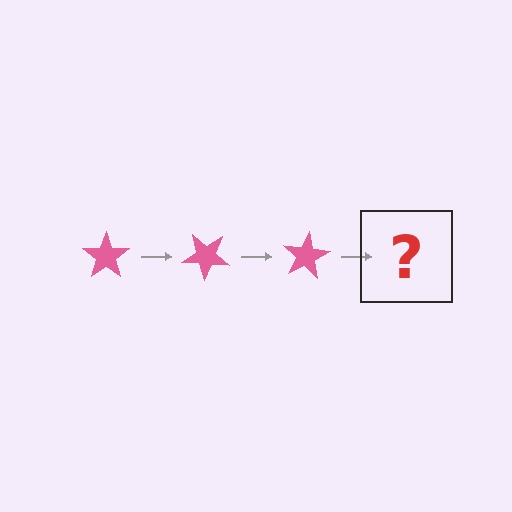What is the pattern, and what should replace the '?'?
The pattern is that the star rotates 40 degrees each step. The '?' should be a pink star rotated 120 degrees.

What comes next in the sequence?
The next element should be a pink star rotated 120 degrees.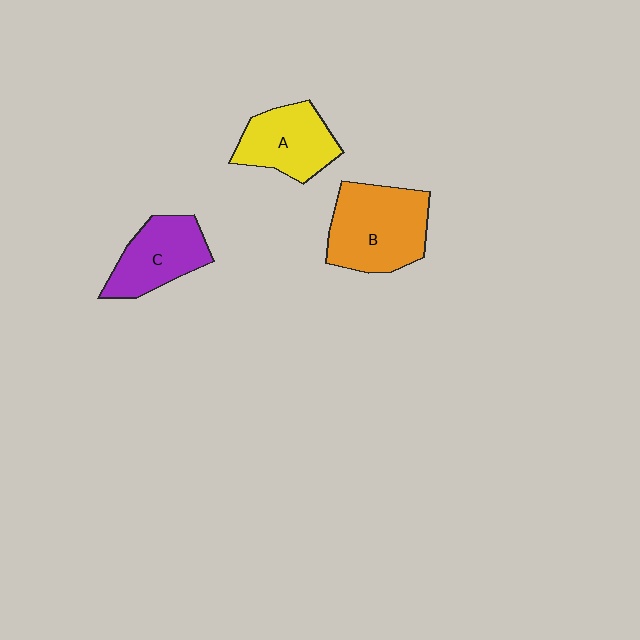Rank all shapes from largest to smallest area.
From largest to smallest: B (orange), A (yellow), C (purple).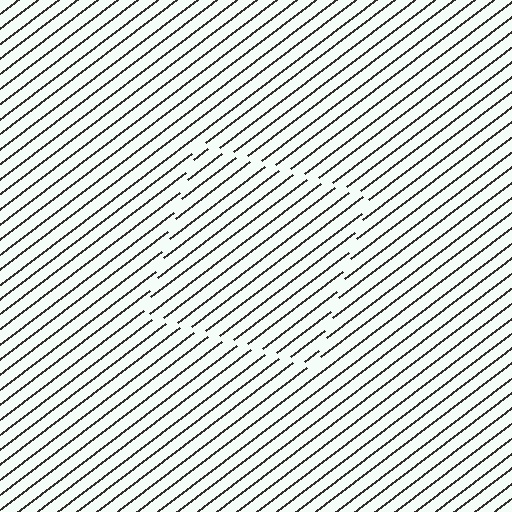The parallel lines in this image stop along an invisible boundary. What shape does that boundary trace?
An illusory square. The interior of the shape contains the same grating, shifted by half a period — the contour is defined by the phase discontinuity where line-ends from the inner and outer gratings abut.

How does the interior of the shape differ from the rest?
The interior of the shape contains the same grating, shifted by half a period — the contour is defined by the phase discontinuity where line-ends from the inner and outer gratings abut.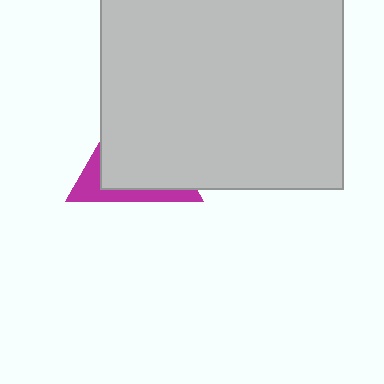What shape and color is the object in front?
The object in front is a light gray rectangle.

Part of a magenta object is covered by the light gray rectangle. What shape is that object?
It is a triangle.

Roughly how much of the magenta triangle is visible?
A small part of it is visible (roughly 27%).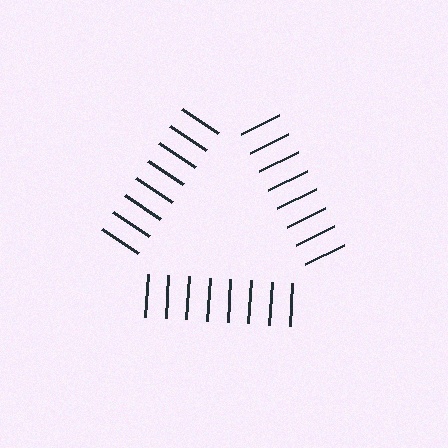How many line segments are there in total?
24 — 8 along each of the 3 edges.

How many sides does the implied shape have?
3 sides — the line-ends trace a triangle.